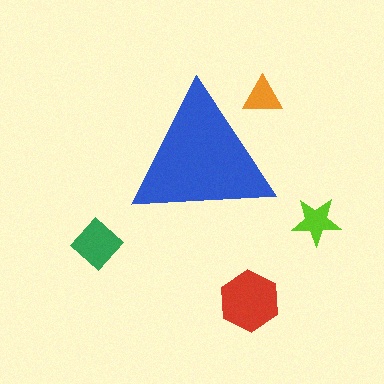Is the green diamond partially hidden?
No, the green diamond is fully visible.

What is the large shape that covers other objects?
A blue triangle.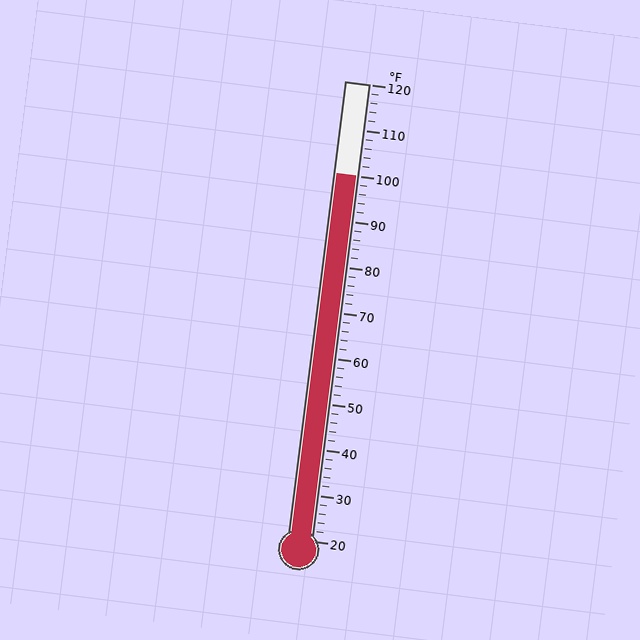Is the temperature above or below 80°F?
The temperature is above 80°F.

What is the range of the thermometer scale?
The thermometer scale ranges from 20°F to 120°F.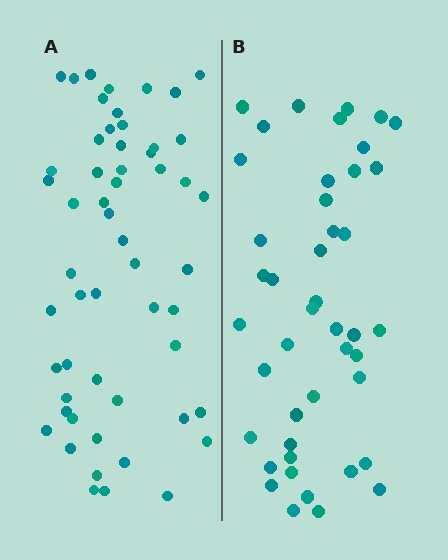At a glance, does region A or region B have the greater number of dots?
Region A (the left region) has more dots.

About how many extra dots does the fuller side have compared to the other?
Region A has roughly 12 or so more dots than region B.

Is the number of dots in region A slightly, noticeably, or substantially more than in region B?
Region A has noticeably more, but not dramatically so. The ratio is roughly 1.2 to 1.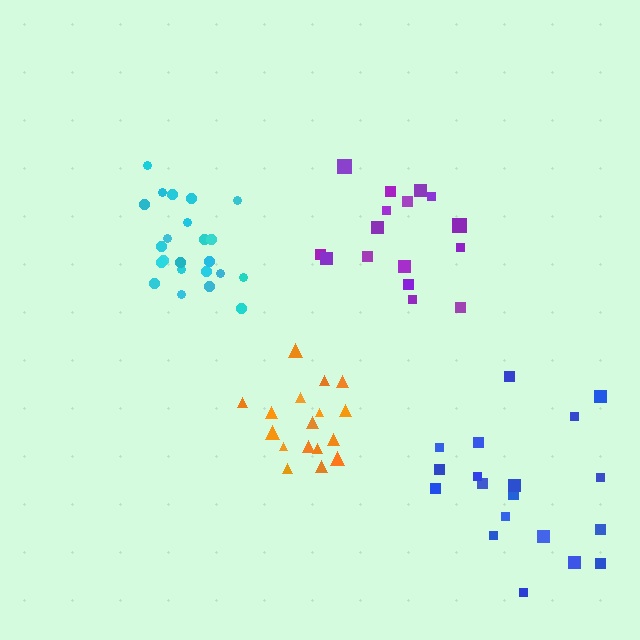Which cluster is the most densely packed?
Orange.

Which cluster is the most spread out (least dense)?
Blue.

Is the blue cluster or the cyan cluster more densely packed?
Cyan.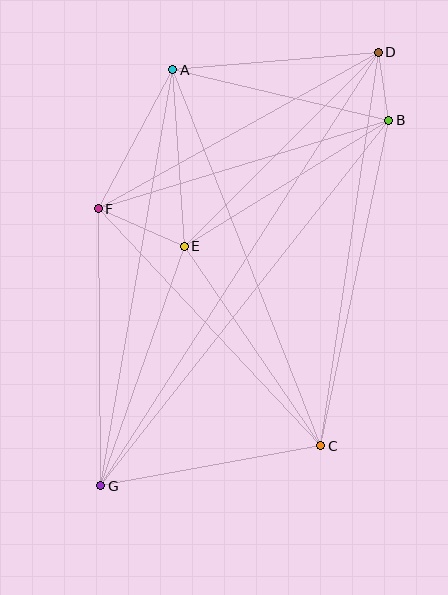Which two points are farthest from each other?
Points D and G are farthest from each other.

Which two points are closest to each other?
Points B and D are closest to each other.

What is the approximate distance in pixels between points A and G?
The distance between A and G is approximately 422 pixels.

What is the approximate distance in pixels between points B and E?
The distance between B and E is approximately 240 pixels.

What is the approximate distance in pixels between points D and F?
The distance between D and F is approximately 321 pixels.